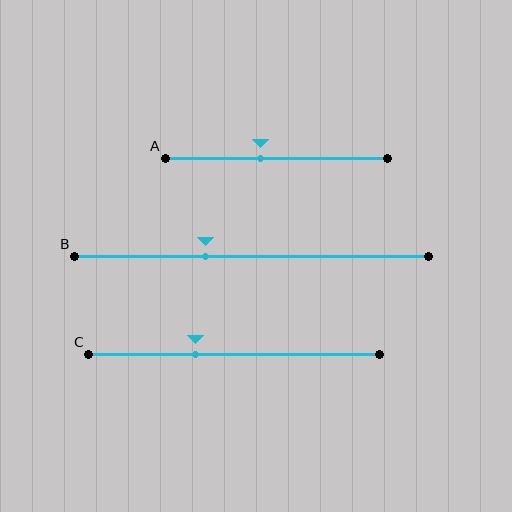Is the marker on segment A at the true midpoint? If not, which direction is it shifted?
No, the marker on segment A is shifted to the left by about 7% of the segment length.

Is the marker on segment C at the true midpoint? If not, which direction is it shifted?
No, the marker on segment C is shifted to the left by about 13% of the segment length.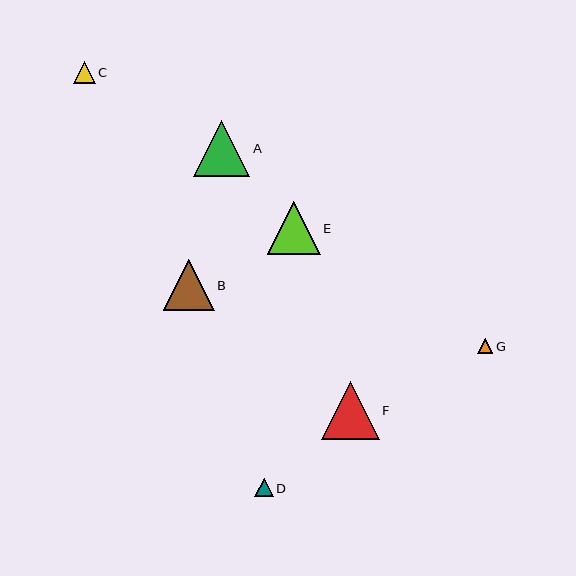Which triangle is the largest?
Triangle F is the largest with a size of approximately 58 pixels.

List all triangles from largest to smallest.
From largest to smallest: F, A, E, B, C, D, G.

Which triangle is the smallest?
Triangle G is the smallest with a size of approximately 15 pixels.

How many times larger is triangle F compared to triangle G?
Triangle F is approximately 3.9 times the size of triangle G.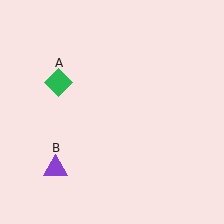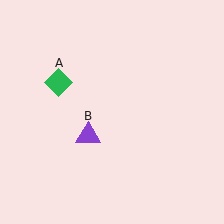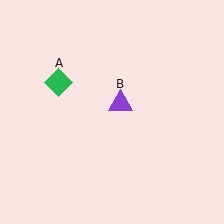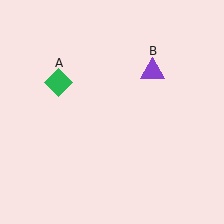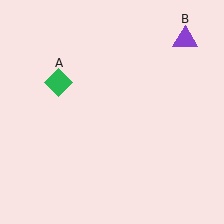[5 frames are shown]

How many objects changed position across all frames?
1 object changed position: purple triangle (object B).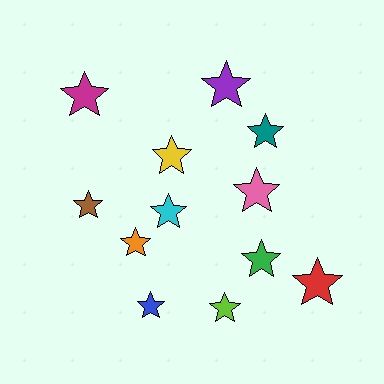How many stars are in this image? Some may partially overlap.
There are 12 stars.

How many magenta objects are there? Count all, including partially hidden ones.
There is 1 magenta object.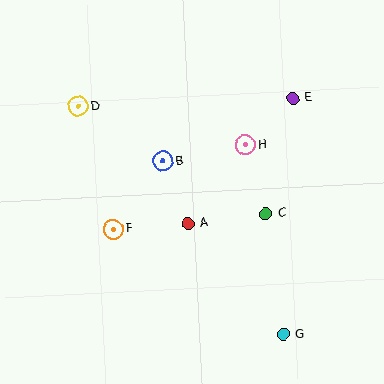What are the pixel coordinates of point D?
Point D is at (78, 106).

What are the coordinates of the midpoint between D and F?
The midpoint between D and F is at (96, 168).